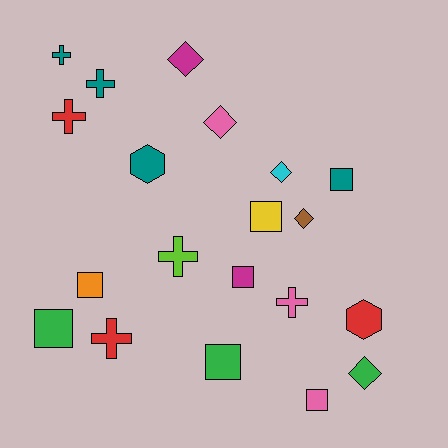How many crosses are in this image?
There are 6 crosses.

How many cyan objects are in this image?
There is 1 cyan object.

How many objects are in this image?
There are 20 objects.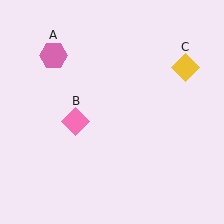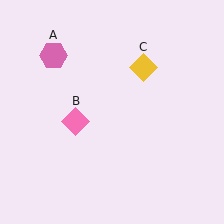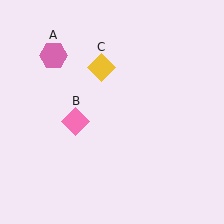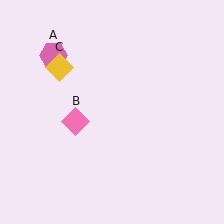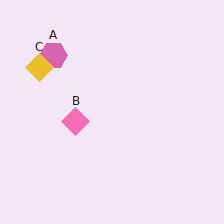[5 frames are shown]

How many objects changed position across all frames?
1 object changed position: yellow diamond (object C).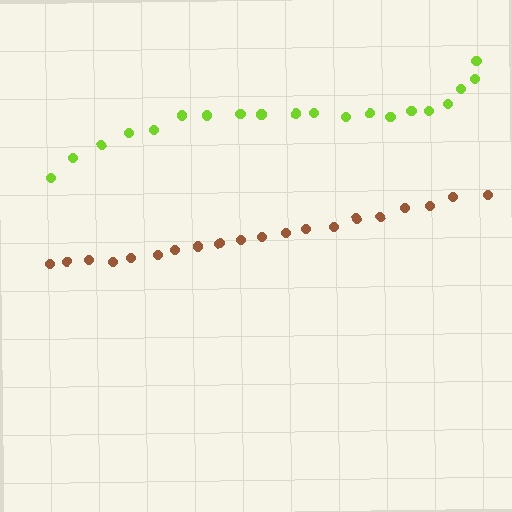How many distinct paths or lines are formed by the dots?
There are 2 distinct paths.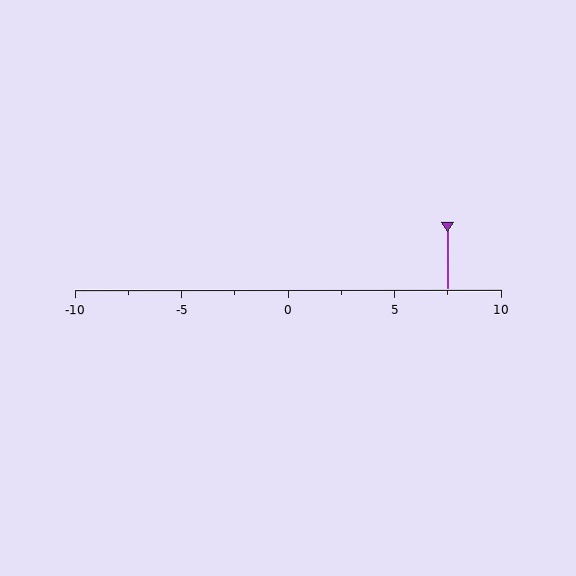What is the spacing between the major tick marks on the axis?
The major ticks are spaced 5 apart.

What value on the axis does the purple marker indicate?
The marker indicates approximately 7.5.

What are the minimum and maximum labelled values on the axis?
The axis runs from -10 to 10.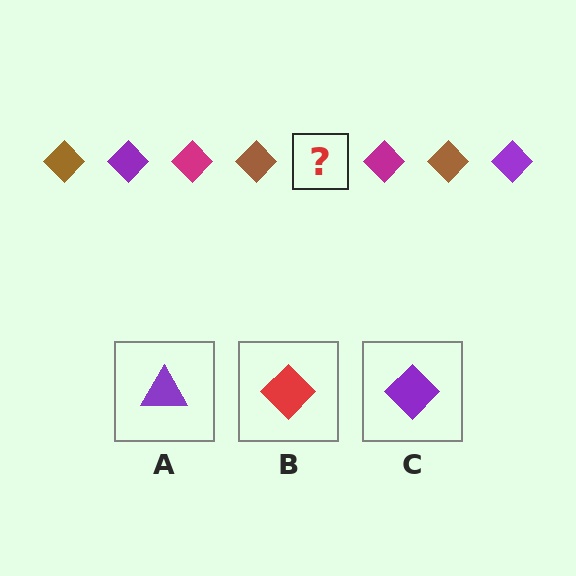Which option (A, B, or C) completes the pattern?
C.